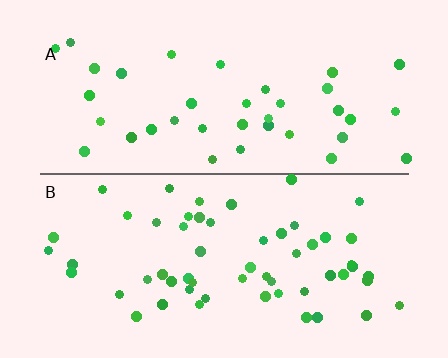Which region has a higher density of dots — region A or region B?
B (the bottom).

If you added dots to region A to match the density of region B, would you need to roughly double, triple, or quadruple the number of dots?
Approximately double.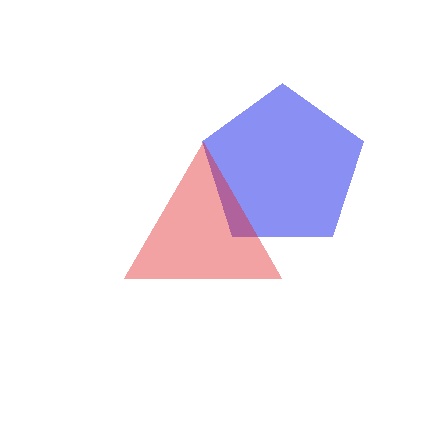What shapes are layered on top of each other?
The layered shapes are: a blue pentagon, a red triangle.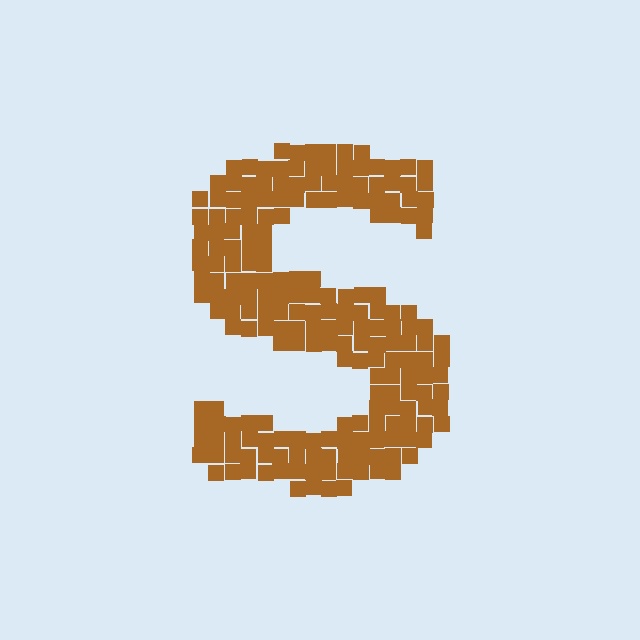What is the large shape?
The large shape is the letter S.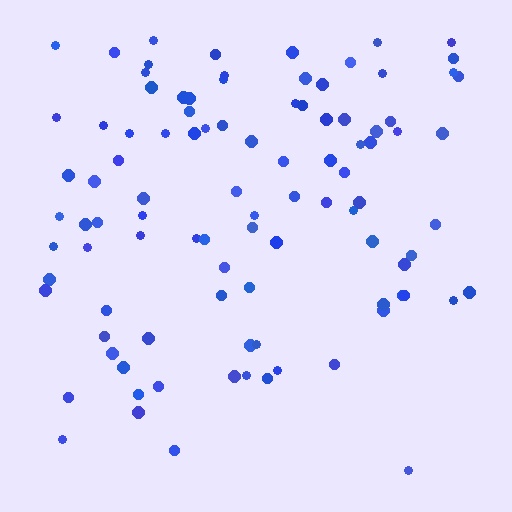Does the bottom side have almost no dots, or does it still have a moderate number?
Still a moderate number, just noticeably fewer than the top.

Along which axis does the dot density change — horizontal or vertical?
Vertical.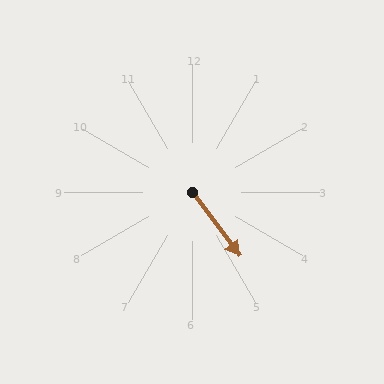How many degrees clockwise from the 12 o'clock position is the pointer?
Approximately 143 degrees.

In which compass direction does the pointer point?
Southeast.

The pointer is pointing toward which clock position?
Roughly 5 o'clock.